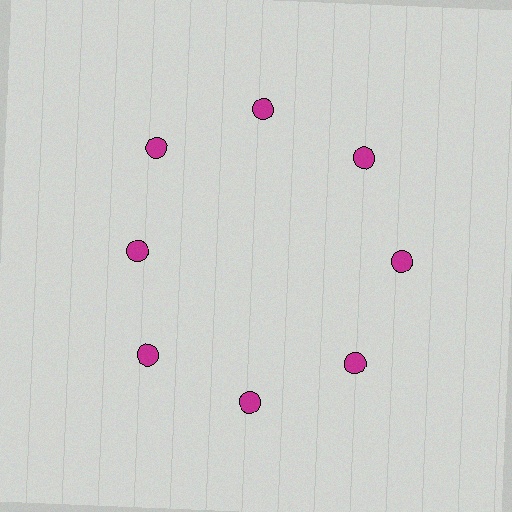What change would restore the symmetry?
The symmetry would be restored by moving it outward, back onto the ring so that all 8 circles sit at equal angles and equal distance from the center.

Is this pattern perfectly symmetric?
No. The 8 magenta circles are arranged in a ring, but one element near the 9 o'clock position is pulled inward toward the center, breaking the 8-fold rotational symmetry.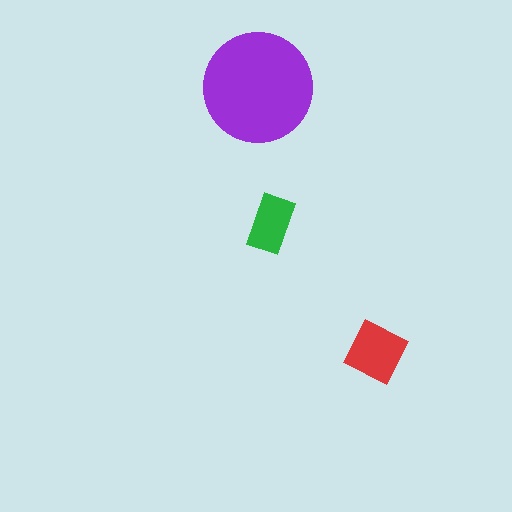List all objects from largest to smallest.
The purple circle, the red diamond, the green rectangle.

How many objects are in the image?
There are 3 objects in the image.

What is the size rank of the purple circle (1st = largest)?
1st.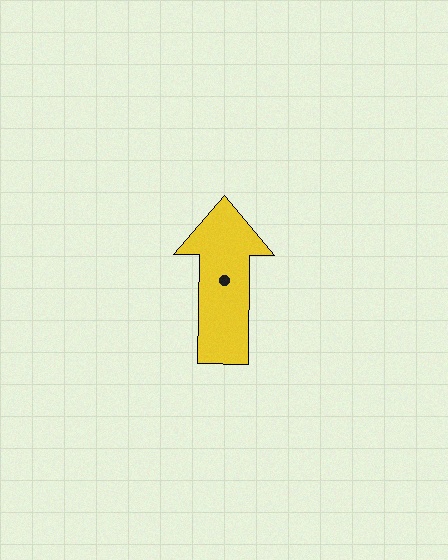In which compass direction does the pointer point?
North.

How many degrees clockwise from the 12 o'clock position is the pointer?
Approximately 1 degrees.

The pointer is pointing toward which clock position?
Roughly 12 o'clock.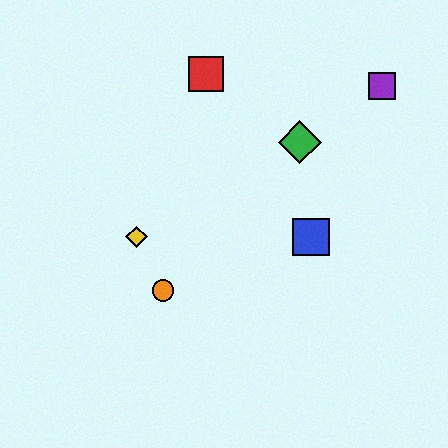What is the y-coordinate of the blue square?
The blue square is at y≈237.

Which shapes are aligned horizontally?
The blue square, the yellow diamond are aligned horizontally.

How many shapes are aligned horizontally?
2 shapes (the blue square, the yellow diamond) are aligned horizontally.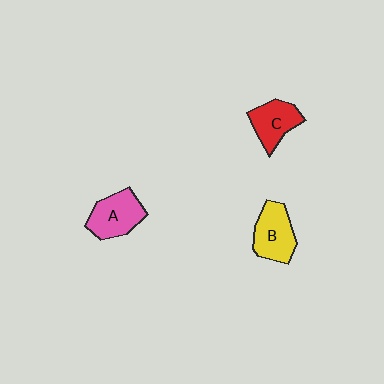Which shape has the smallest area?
Shape C (red).